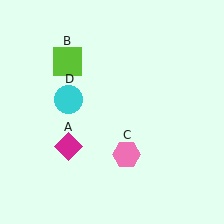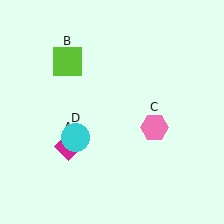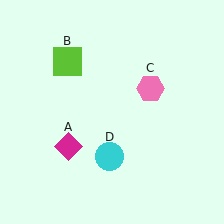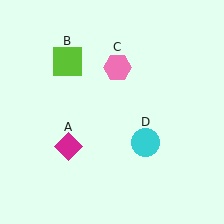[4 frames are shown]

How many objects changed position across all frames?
2 objects changed position: pink hexagon (object C), cyan circle (object D).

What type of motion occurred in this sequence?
The pink hexagon (object C), cyan circle (object D) rotated counterclockwise around the center of the scene.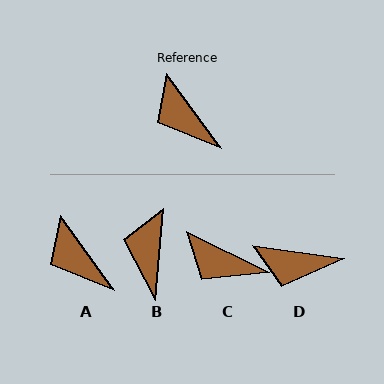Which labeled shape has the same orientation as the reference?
A.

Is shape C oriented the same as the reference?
No, it is off by about 28 degrees.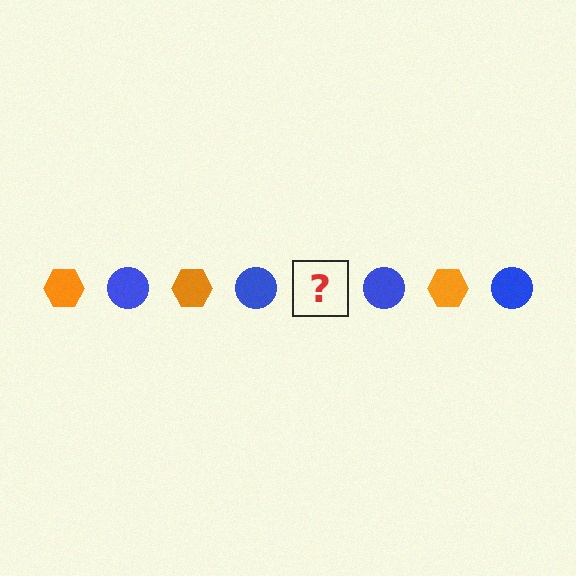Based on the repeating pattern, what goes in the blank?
The blank should be an orange hexagon.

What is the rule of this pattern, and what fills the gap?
The rule is that the pattern alternates between orange hexagon and blue circle. The gap should be filled with an orange hexagon.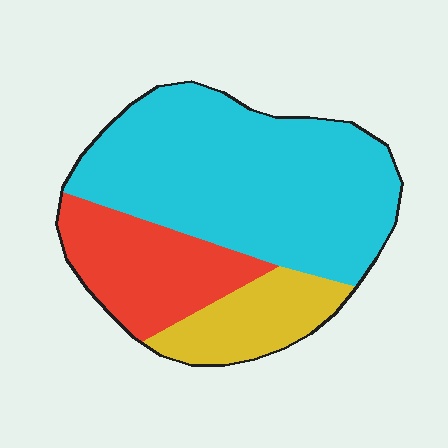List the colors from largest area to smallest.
From largest to smallest: cyan, red, yellow.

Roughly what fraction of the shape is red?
Red covers 23% of the shape.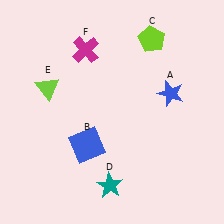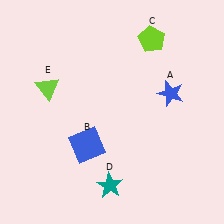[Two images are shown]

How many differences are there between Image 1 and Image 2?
There is 1 difference between the two images.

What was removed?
The magenta cross (F) was removed in Image 2.